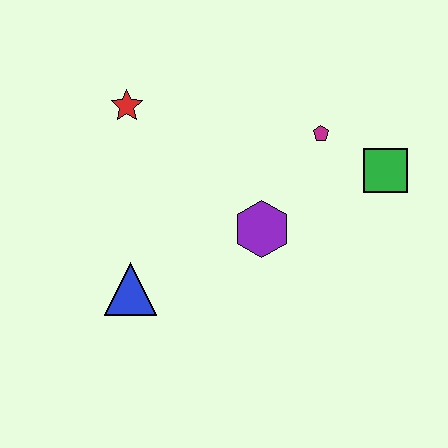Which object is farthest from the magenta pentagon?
The blue triangle is farthest from the magenta pentagon.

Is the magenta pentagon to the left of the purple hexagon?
No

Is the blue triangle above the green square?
No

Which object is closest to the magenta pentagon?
The green square is closest to the magenta pentagon.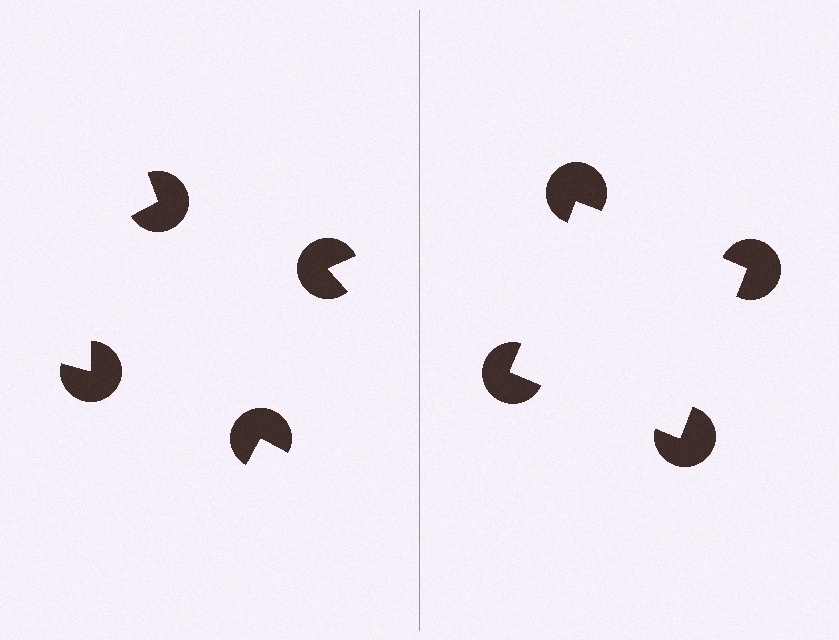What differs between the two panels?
The pac-man discs are positioned identically on both sides; only the wedge orientations differ. On the right they align to a square; on the left they are misaligned.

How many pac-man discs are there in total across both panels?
8 — 4 on each side.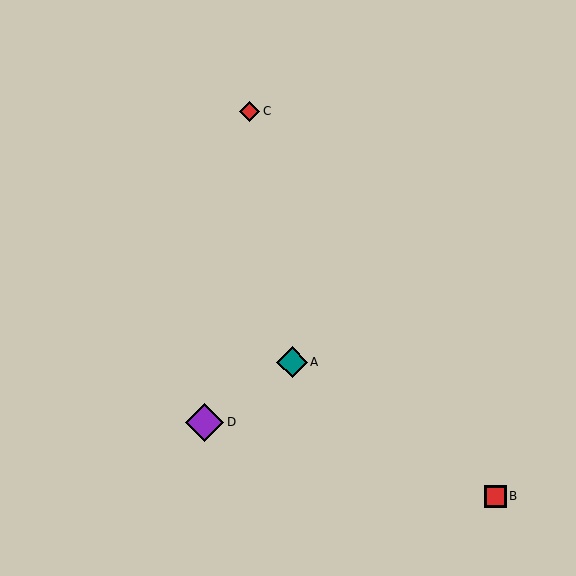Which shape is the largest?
The purple diamond (labeled D) is the largest.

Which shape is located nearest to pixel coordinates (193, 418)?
The purple diamond (labeled D) at (205, 422) is nearest to that location.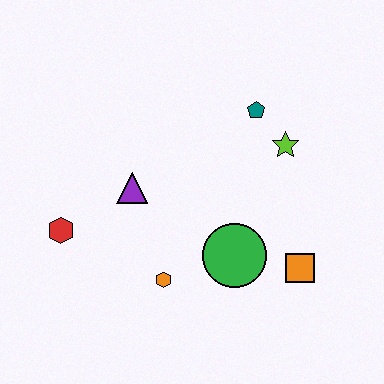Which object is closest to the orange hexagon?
The green circle is closest to the orange hexagon.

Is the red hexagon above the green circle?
Yes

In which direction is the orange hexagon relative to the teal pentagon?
The orange hexagon is below the teal pentagon.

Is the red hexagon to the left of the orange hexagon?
Yes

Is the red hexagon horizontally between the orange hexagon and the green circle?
No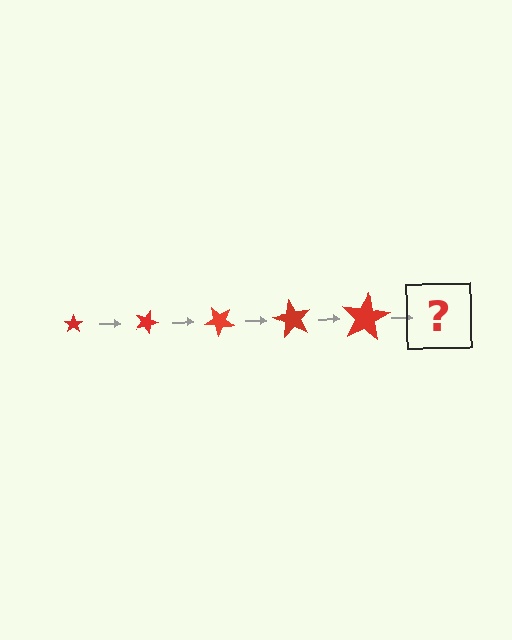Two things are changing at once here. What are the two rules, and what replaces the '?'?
The two rules are that the star grows larger each step and it rotates 20 degrees each step. The '?' should be a star, larger than the previous one and rotated 100 degrees from the start.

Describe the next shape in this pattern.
It should be a star, larger than the previous one and rotated 100 degrees from the start.